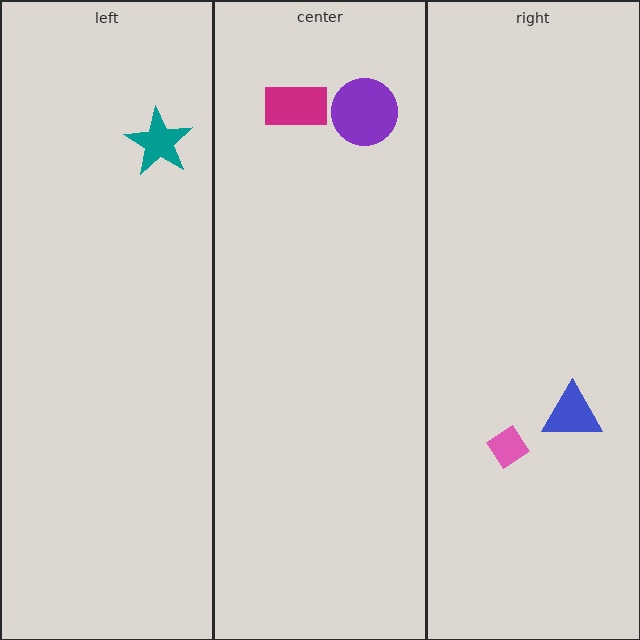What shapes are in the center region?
The magenta rectangle, the purple circle.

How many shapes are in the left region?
1.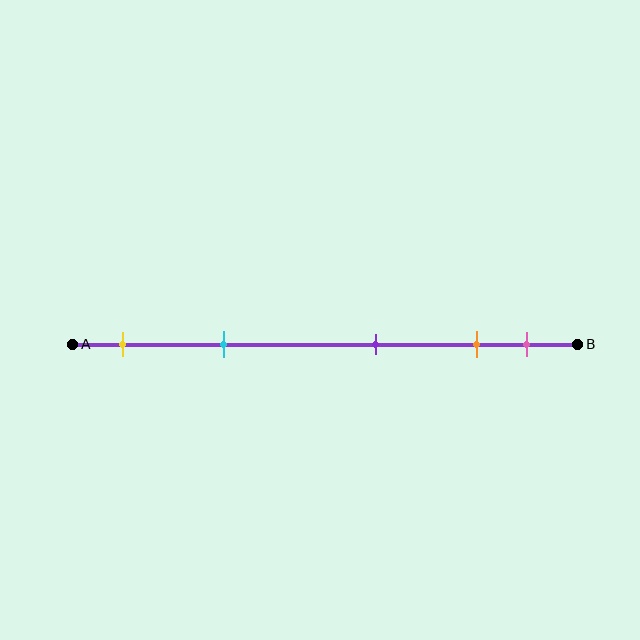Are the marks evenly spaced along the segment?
No, the marks are not evenly spaced.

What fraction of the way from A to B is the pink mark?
The pink mark is approximately 90% (0.9) of the way from A to B.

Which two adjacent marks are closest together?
The orange and pink marks are the closest adjacent pair.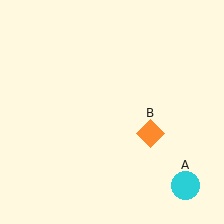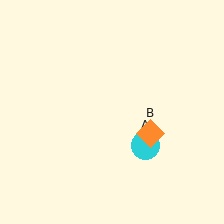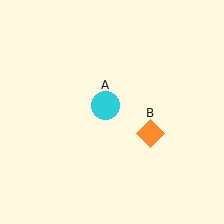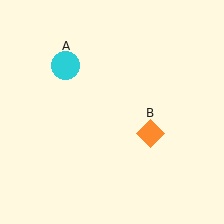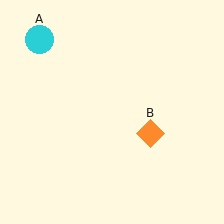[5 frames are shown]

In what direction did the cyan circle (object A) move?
The cyan circle (object A) moved up and to the left.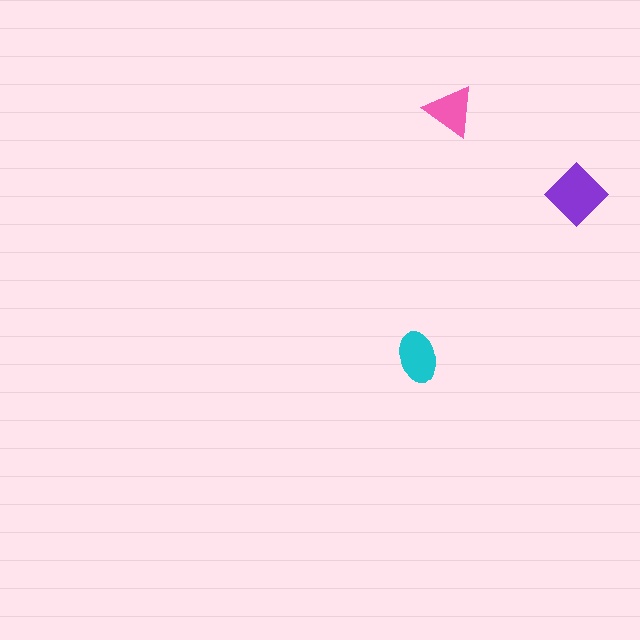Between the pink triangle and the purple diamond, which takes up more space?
The purple diamond.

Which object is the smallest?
The pink triangle.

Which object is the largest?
The purple diamond.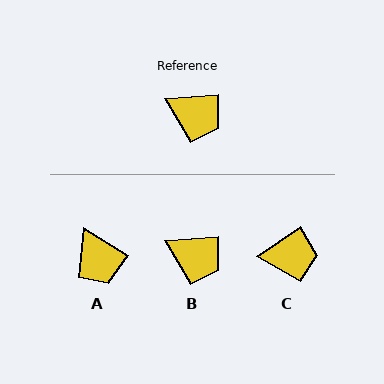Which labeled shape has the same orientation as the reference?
B.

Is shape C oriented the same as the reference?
No, it is off by about 30 degrees.